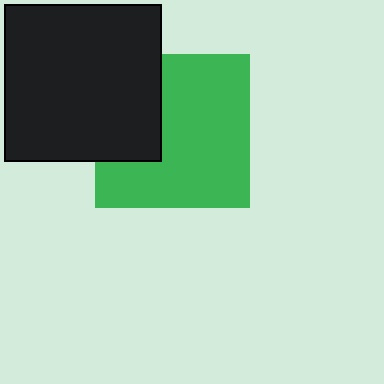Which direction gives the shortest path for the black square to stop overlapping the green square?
Moving left gives the shortest separation.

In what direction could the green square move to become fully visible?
The green square could move right. That would shift it out from behind the black square entirely.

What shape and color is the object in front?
The object in front is a black square.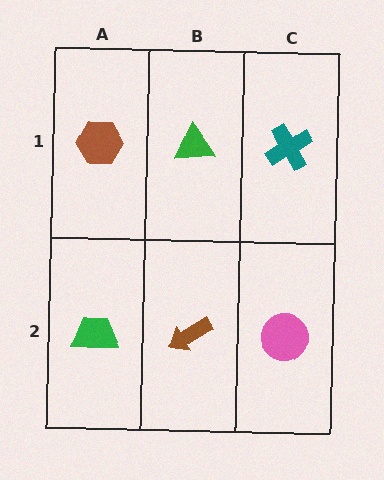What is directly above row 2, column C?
A teal cross.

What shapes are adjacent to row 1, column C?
A pink circle (row 2, column C), a green triangle (row 1, column B).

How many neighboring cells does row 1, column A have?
2.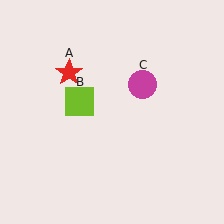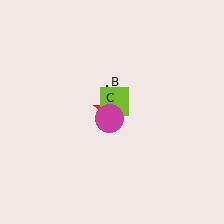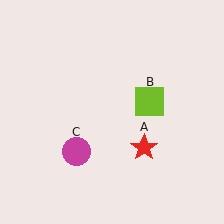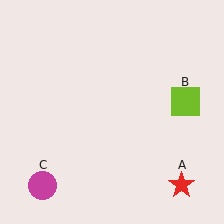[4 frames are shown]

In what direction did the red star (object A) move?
The red star (object A) moved down and to the right.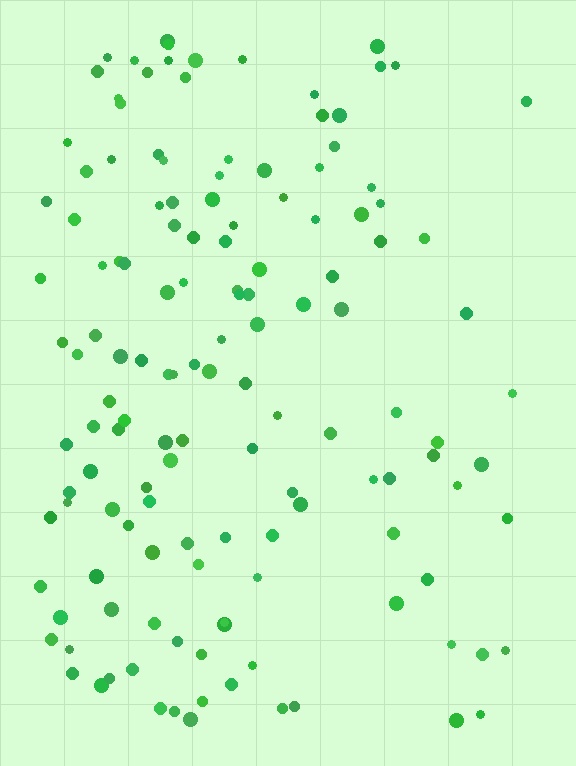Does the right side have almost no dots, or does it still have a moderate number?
Still a moderate number, just noticeably fewer than the left.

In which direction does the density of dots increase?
From right to left, with the left side densest.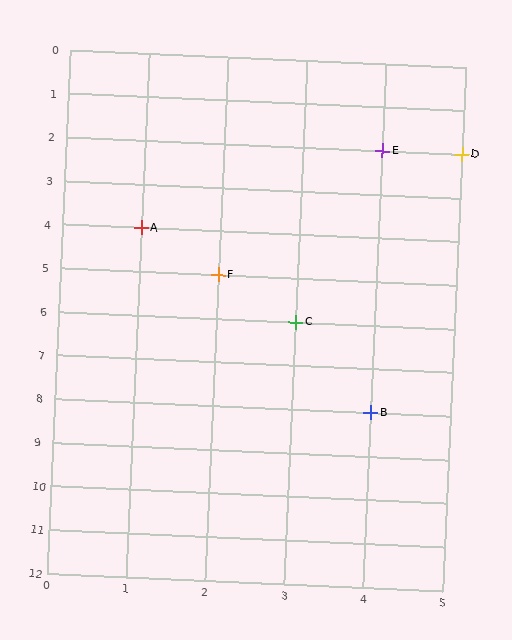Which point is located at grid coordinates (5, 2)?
Point D is at (5, 2).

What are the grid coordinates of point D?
Point D is at grid coordinates (5, 2).